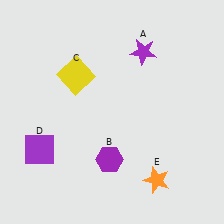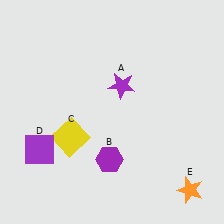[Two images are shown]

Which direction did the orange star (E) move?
The orange star (E) moved right.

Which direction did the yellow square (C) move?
The yellow square (C) moved down.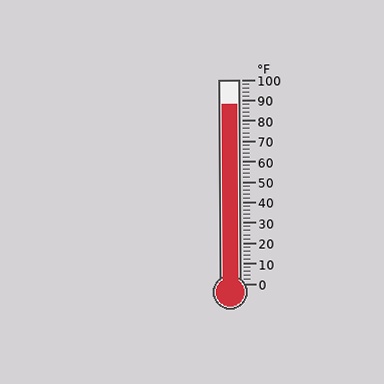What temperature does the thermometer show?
The thermometer shows approximately 88°F.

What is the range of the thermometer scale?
The thermometer scale ranges from 0°F to 100°F.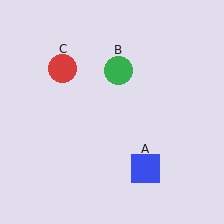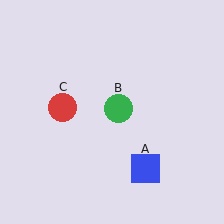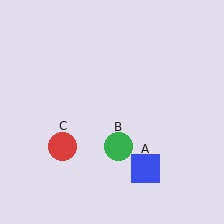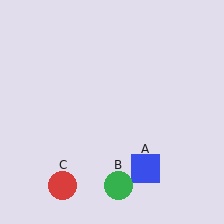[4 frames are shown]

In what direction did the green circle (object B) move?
The green circle (object B) moved down.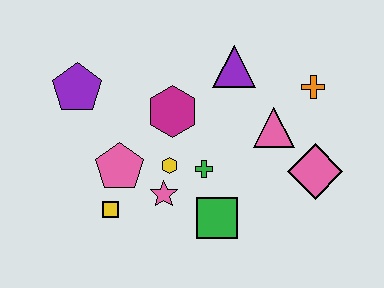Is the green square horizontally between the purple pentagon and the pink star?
No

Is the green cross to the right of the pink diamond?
No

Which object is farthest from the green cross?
The purple pentagon is farthest from the green cross.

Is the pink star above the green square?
Yes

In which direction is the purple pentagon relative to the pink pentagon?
The purple pentagon is above the pink pentagon.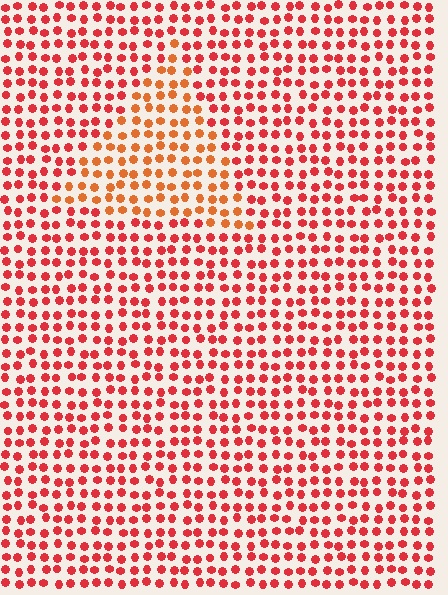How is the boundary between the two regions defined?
The boundary is defined purely by a slight shift in hue (about 26 degrees). Spacing, size, and orientation are identical on both sides.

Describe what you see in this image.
The image is filled with small red elements in a uniform arrangement. A triangle-shaped region is visible where the elements are tinted to a slightly different hue, forming a subtle color boundary.